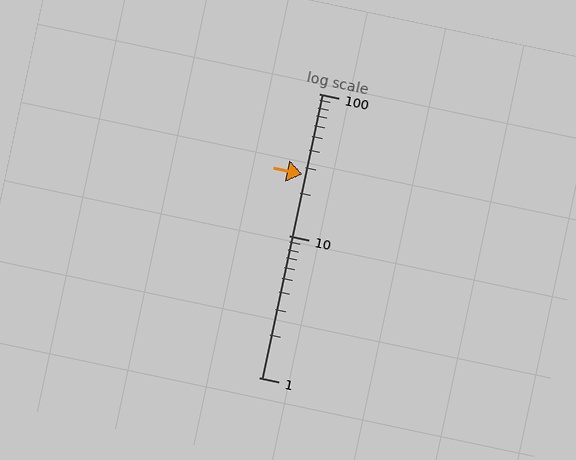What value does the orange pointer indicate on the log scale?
The pointer indicates approximately 27.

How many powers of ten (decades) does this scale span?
The scale spans 2 decades, from 1 to 100.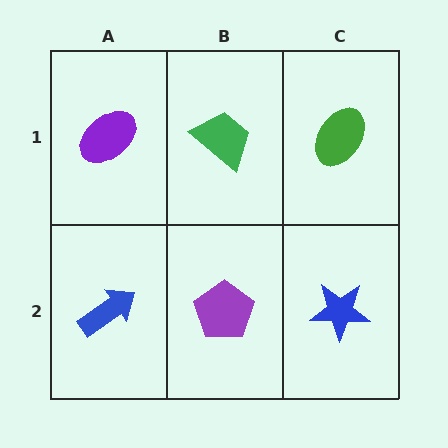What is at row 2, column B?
A purple pentagon.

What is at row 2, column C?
A blue star.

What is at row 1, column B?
A green trapezoid.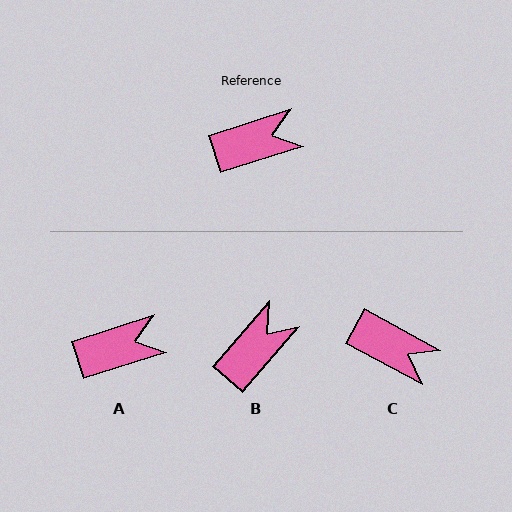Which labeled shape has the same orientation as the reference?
A.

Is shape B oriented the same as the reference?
No, it is off by about 32 degrees.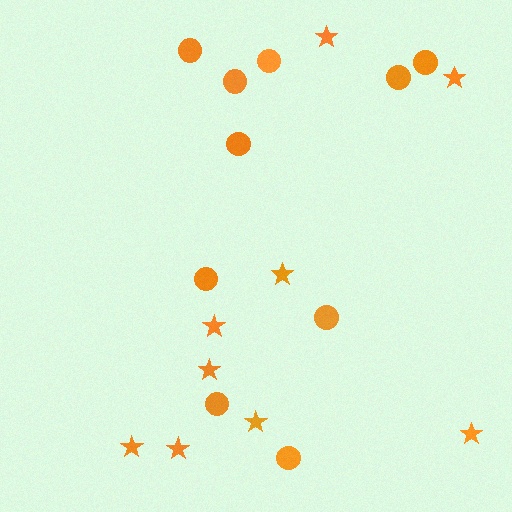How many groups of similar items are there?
There are 2 groups: one group of circles (10) and one group of stars (9).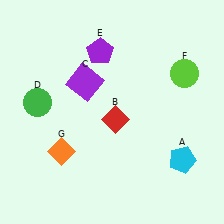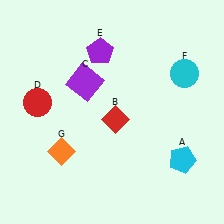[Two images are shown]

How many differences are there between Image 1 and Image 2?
There are 2 differences between the two images.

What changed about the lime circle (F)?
In Image 1, F is lime. In Image 2, it changed to cyan.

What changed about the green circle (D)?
In Image 1, D is green. In Image 2, it changed to red.